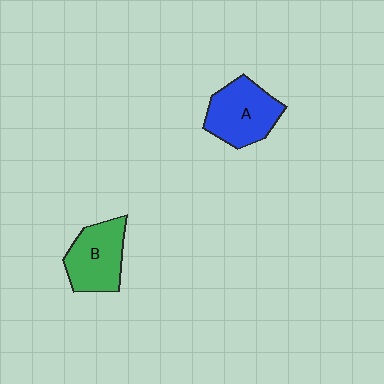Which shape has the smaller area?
Shape B (green).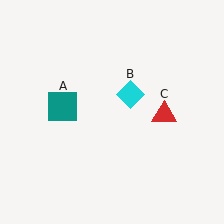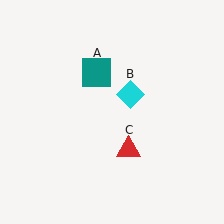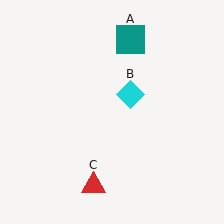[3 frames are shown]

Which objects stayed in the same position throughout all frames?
Cyan diamond (object B) remained stationary.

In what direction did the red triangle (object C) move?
The red triangle (object C) moved down and to the left.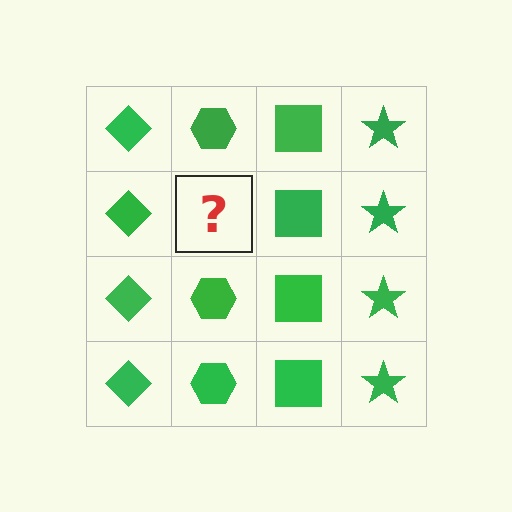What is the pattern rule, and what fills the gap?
The rule is that each column has a consistent shape. The gap should be filled with a green hexagon.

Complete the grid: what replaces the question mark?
The question mark should be replaced with a green hexagon.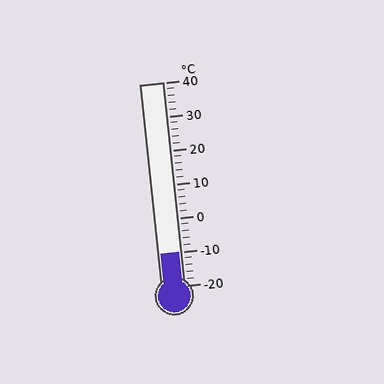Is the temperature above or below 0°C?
The temperature is below 0°C.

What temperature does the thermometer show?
The thermometer shows approximately -10°C.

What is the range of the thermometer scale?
The thermometer scale ranges from -20°C to 40°C.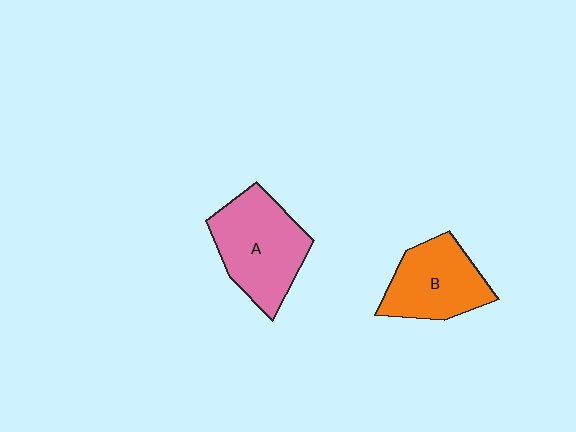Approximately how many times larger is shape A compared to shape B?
Approximately 1.2 times.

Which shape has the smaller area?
Shape B (orange).